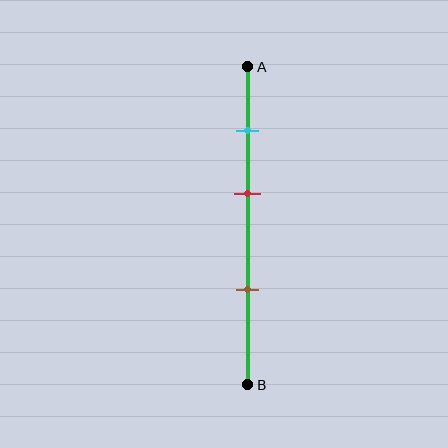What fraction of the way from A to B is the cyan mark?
The cyan mark is approximately 20% (0.2) of the way from A to B.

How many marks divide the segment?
There are 3 marks dividing the segment.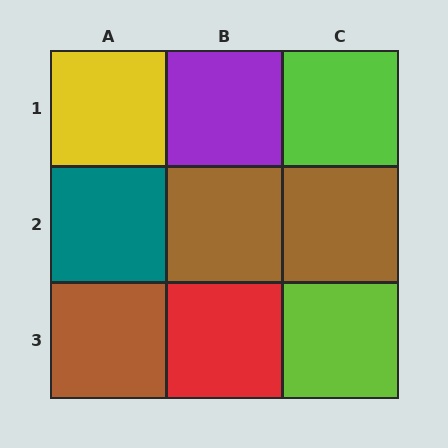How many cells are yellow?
1 cell is yellow.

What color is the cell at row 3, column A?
Brown.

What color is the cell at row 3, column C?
Lime.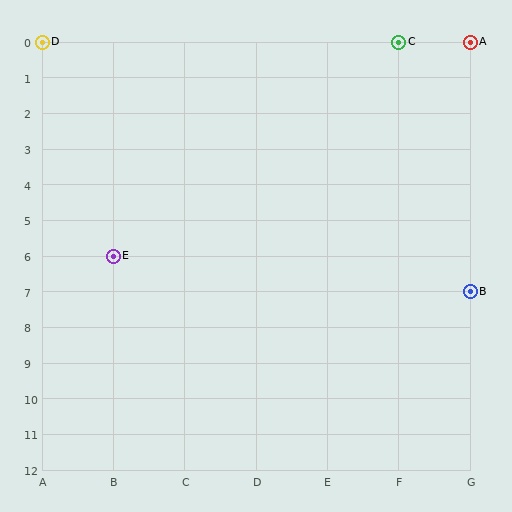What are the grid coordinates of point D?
Point D is at grid coordinates (A, 0).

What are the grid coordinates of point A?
Point A is at grid coordinates (G, 0).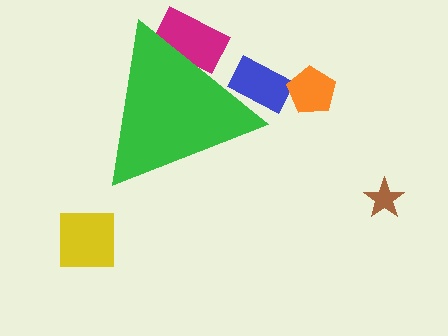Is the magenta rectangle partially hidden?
Yes, the magenta rectangle is partially hidden behind the green triangle.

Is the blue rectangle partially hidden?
Yes, the blue rectangle is partially hidden behind the green triangle.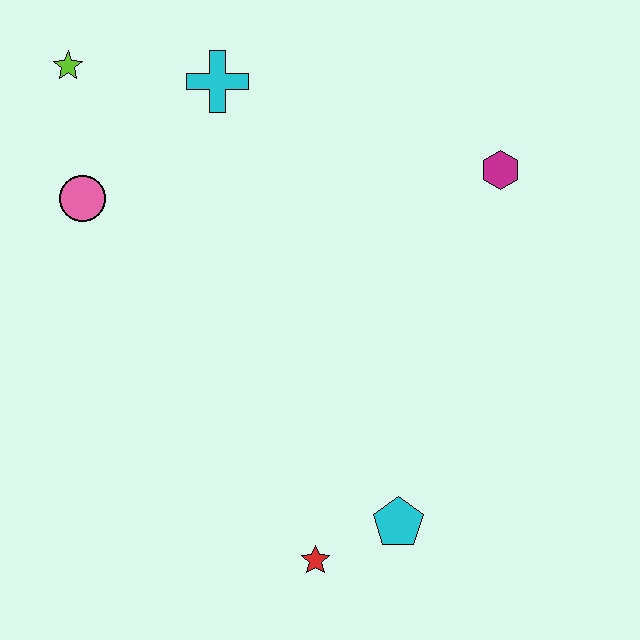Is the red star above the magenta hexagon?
No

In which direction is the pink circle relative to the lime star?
The pink circle is below the lime star.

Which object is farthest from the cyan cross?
The red star is farthest from the cyan cross.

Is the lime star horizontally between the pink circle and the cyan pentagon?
No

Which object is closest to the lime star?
The pink circle is closest to the lime star.